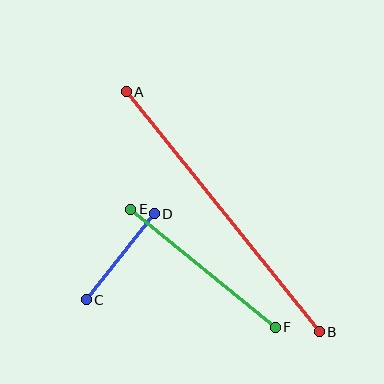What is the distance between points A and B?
The distance is approximately 308 pixels.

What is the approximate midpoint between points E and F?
The midpoint is at approximately (203, 268) pixels.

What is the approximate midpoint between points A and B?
The midpoint is at approximately (223, 212) pixels.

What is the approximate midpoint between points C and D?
The midpoint is at approximately (120, 257) pixels.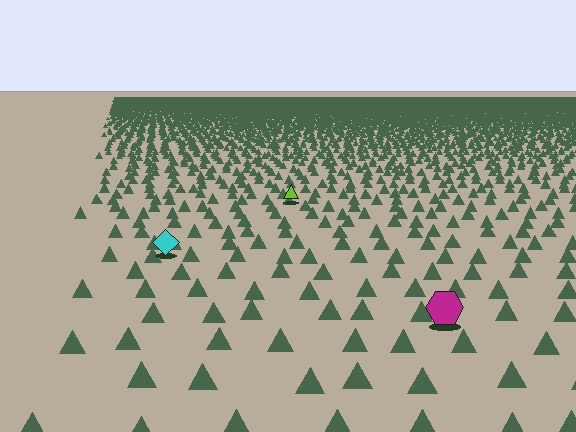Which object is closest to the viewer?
The magenta hexagon is closest. The texture marks near it are larger and more spread out.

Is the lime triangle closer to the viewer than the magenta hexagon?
No. The magenta hexagon is closer — you can tell from the texture gradient: the ground texture is coarser near it.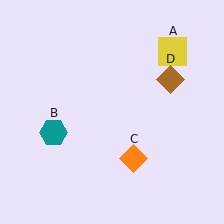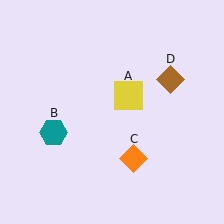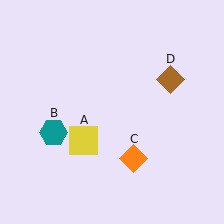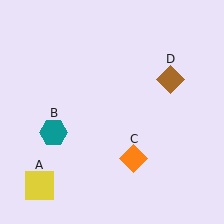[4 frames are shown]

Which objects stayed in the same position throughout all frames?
Teal hexagon (object B) and orange diamond (object C) and brown diamond (object D) remained stationary.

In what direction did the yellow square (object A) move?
The yellow square (object A) moved down and to the left.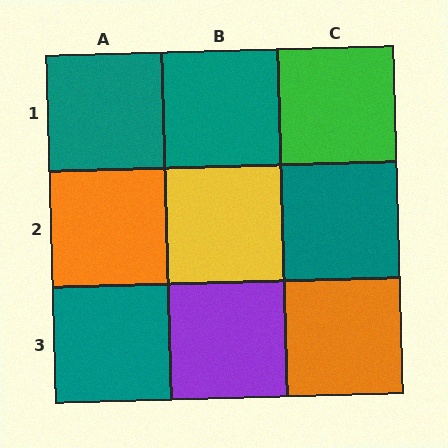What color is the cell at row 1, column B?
Teal.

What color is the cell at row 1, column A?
Teal.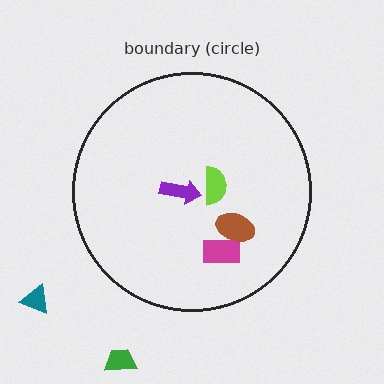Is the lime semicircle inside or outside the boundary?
Inside.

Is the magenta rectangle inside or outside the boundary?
Inside.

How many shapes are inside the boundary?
4 inside, 2 outside.